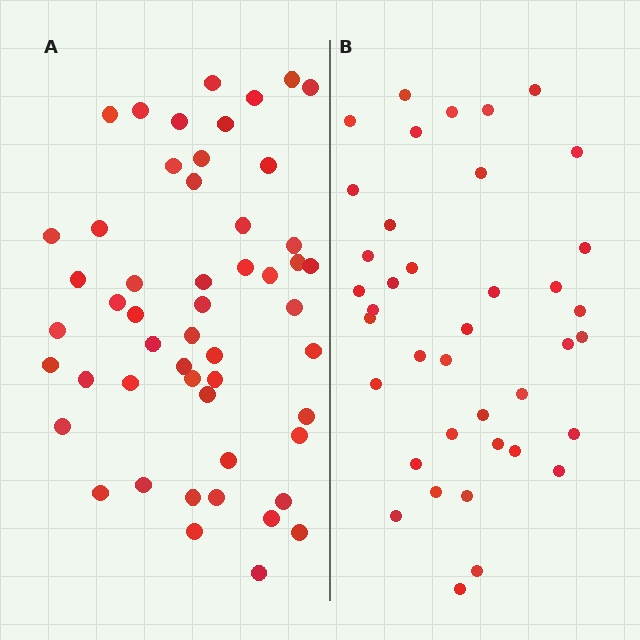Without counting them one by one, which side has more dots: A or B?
Region A (the left region) has more dots.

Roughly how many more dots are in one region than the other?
Region A has approximately 15 more dots than region B.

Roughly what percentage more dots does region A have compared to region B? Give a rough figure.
About 35% more.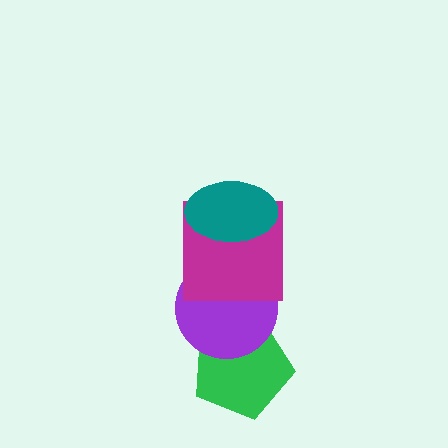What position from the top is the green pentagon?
The green pentagon is 4th from the top.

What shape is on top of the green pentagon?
The purple circle is on top of the green pentagon.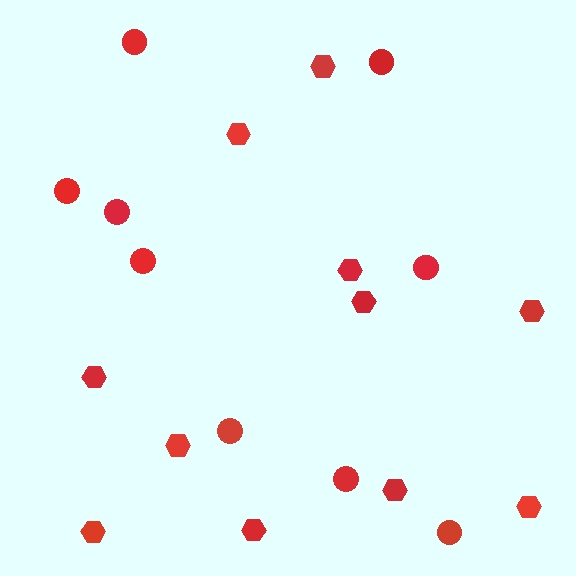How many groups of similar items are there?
There are 2 groups: one group of hexagons (11) and one group of circles (9).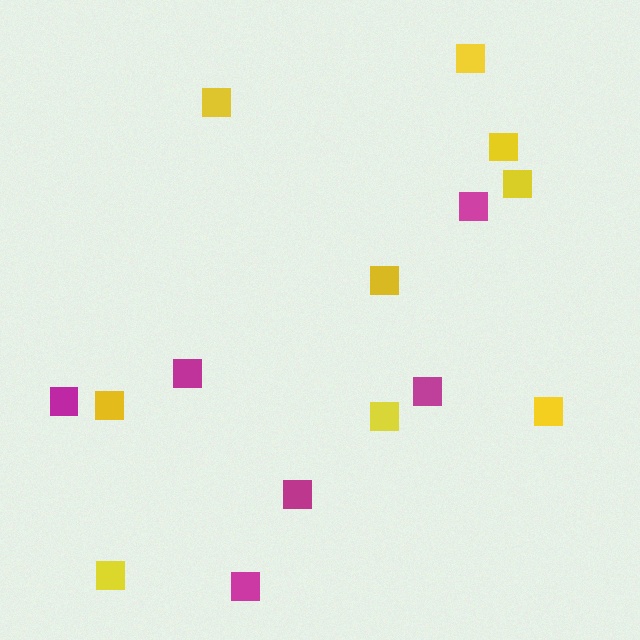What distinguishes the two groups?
There are 2 groups: one group of yellow squares (9) and one group of magenta squares (6).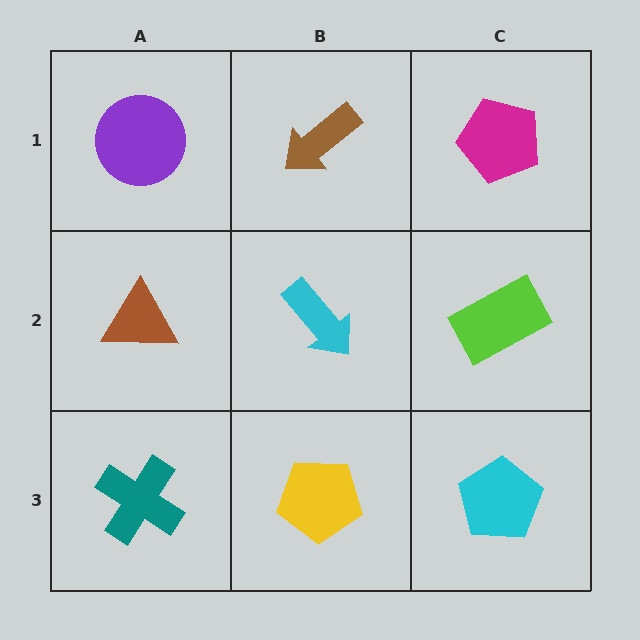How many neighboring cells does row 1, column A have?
2.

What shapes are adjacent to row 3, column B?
A cyan arrow (row 2, column B), a teal cross (row 3, column A), a cyan pentagon (row 3, column C).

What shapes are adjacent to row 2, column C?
A magenta pentagon (row 1, column C), a cyan pentagon (row 3, column C), a cyan arrow (row 2, column B).